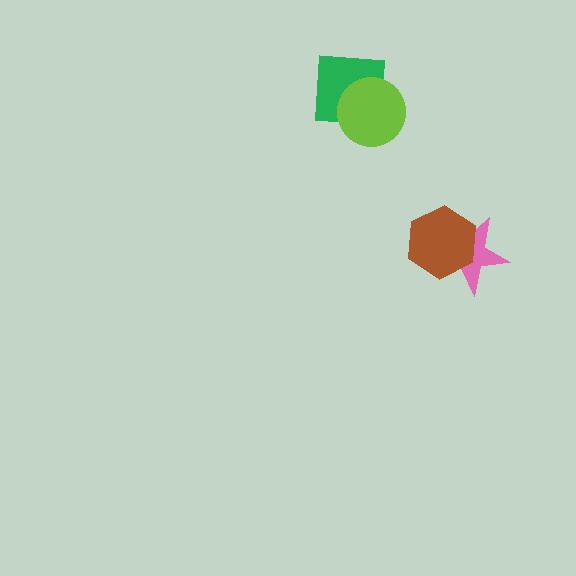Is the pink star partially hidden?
Yes, it is partially covered by another shape.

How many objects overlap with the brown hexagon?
1 object overlaps with the brown hexagon.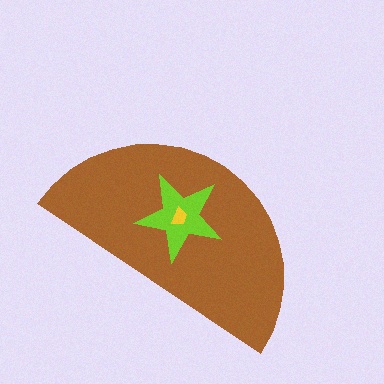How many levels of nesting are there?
3.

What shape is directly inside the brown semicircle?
The lime star.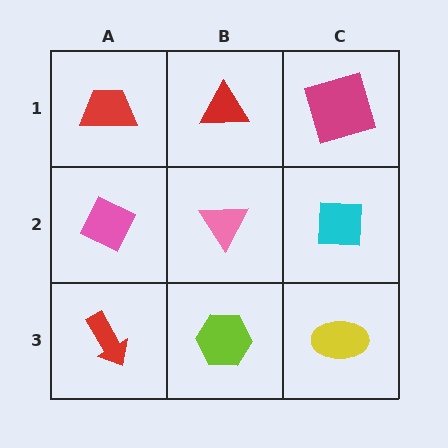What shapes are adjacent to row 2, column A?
A red trapezoid (row 1, column A), a red arrow (row 3, column A), a pink triangle (row 2, column B).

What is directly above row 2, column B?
A red triangle.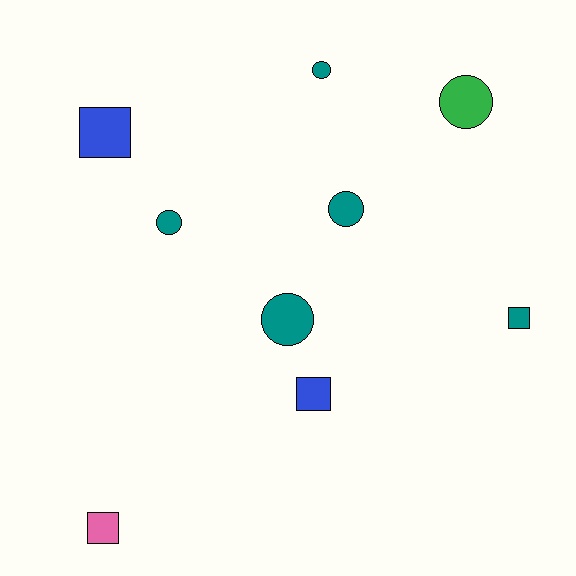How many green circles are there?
There is 1 green circle.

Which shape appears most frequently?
Circle, with 5 objects.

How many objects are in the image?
There are 9 objects.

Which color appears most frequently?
Teal, with 5 objects.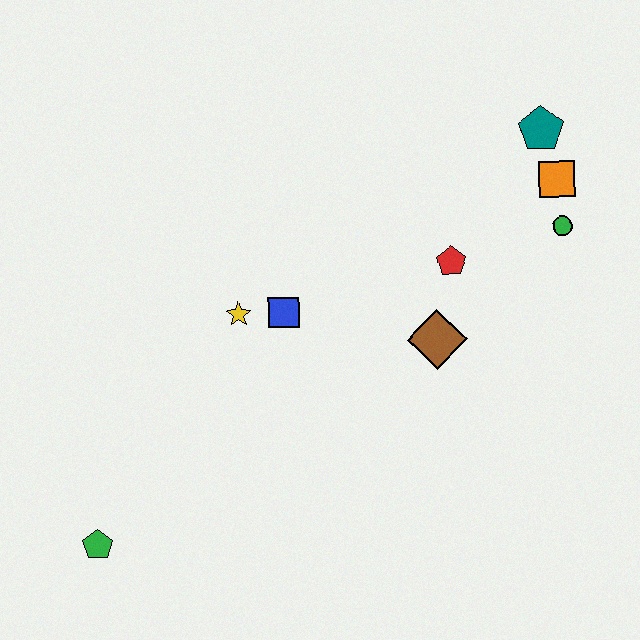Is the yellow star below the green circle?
Yes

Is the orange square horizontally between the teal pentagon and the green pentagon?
No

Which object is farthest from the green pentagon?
The teal pentagon is farthest from the green pentagon.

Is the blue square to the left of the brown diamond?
Yes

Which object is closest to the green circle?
The orange square is closest to the green circle.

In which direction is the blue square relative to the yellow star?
The blue square is to the right of the yellow star.